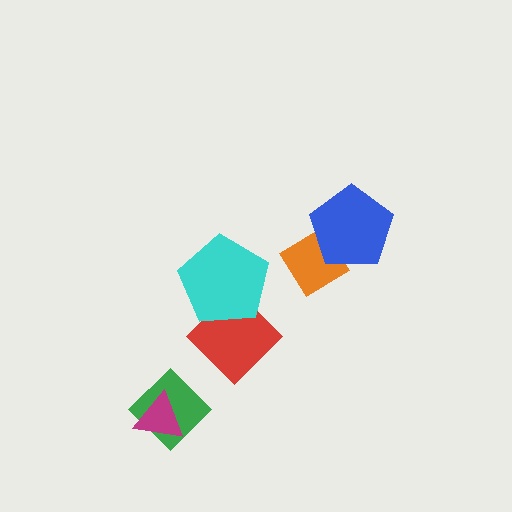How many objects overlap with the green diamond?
1 object overlaps with the green diamond.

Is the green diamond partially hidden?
Yes, it is partially covered by another shape.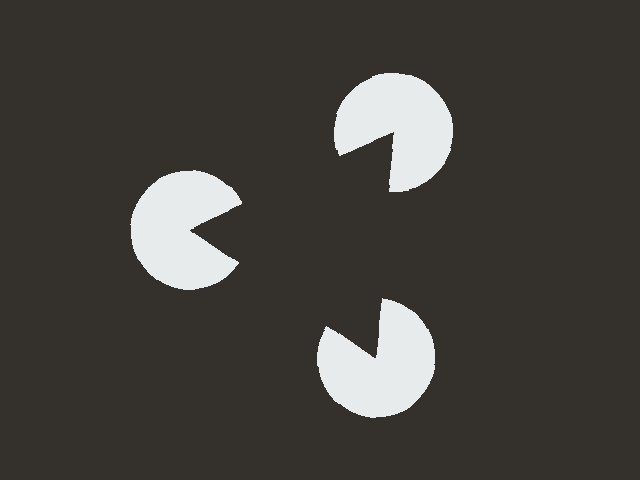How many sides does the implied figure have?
3 sides.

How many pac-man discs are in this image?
There are 3 — one at each vertex of the illusory triangle.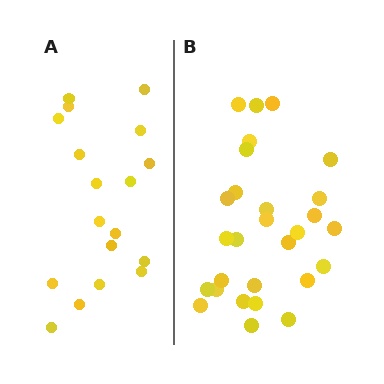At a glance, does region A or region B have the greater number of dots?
Region B (the right region) has more dots.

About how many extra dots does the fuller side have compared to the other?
Region B has roughly 10 or so more dots than region A.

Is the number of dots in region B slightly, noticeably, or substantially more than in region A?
Region B has substantially more. The ratio is roughly 1.6 to 1.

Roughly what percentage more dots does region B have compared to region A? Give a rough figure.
About 55% more.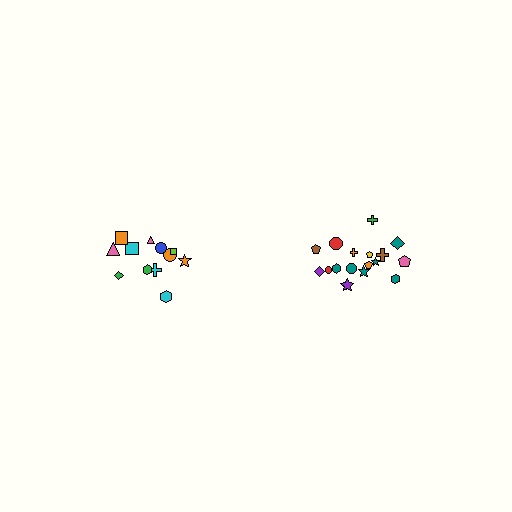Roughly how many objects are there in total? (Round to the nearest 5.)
Roughly 30 objects in total.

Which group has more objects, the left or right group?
The right group.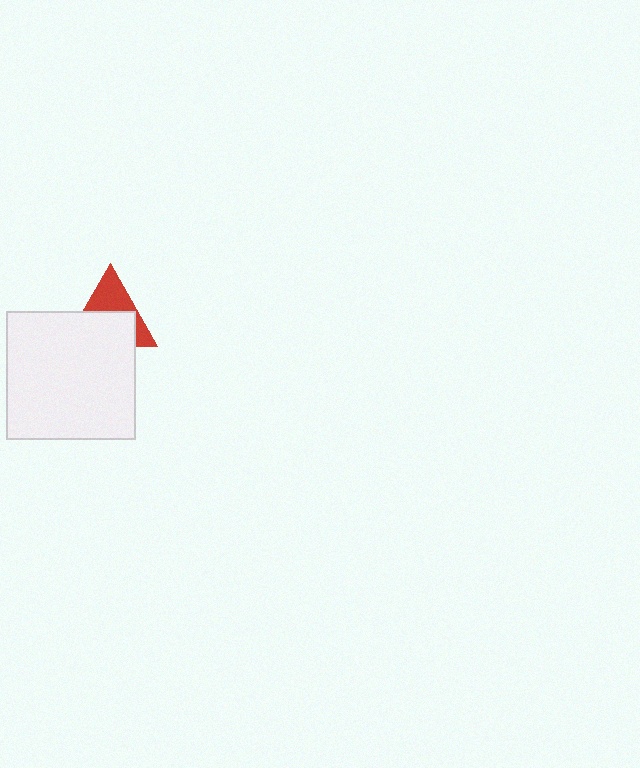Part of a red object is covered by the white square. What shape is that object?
It is a triangle.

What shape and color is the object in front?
The object in front is a white square.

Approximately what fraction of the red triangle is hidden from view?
Roughly 56% of the red triangle is hidden behind the white square.